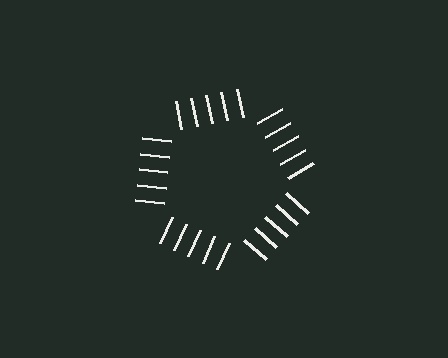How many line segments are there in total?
25 — 5 along each of the 5 edges.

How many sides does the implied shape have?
5 sides — the line-ends trace a pentagon.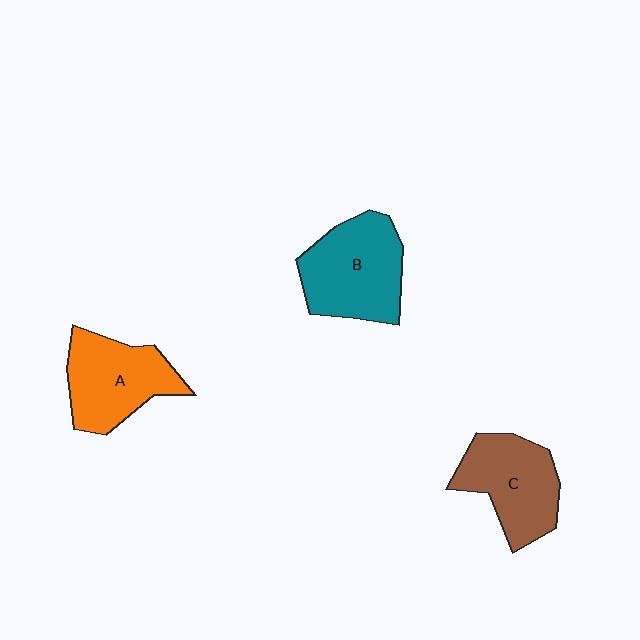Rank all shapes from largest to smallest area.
From largest to smallest: B (teal), A (orange), C (brown).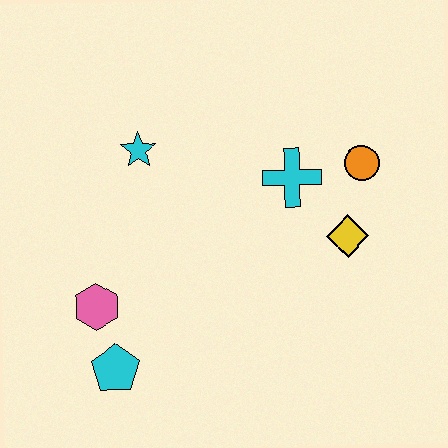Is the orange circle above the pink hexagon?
Yes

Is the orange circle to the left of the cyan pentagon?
No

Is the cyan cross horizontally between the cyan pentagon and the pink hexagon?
No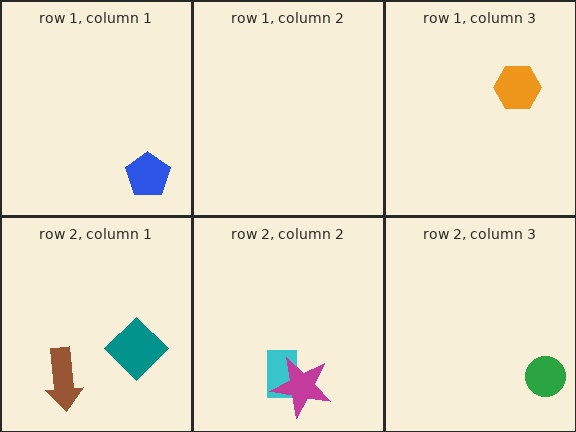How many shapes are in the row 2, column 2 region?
2.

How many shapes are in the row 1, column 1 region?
1.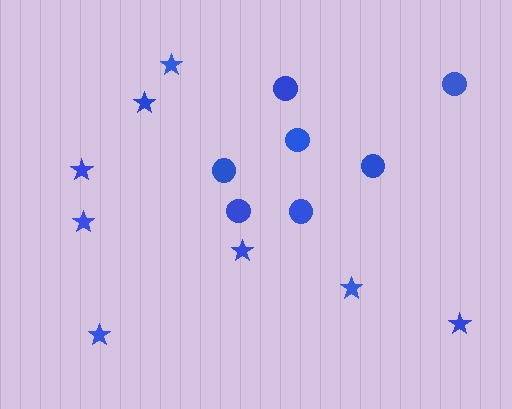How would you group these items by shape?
There are 2 groups: one group of circles (7) and one group of stars (8).